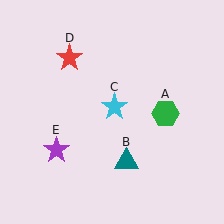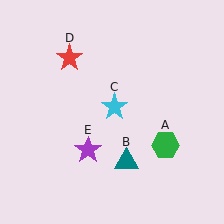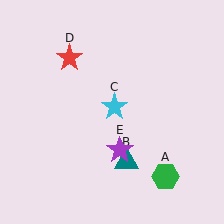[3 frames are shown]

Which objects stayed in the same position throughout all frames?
Teal triangle (object B) and cyan star (object C) and red star (object D) remained stationary.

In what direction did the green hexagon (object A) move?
The green hexagon (object A) moved down.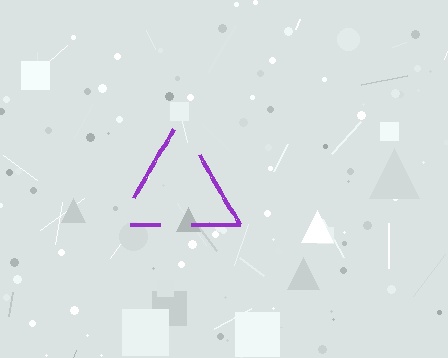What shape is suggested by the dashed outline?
The dashed outline suggests a triangle.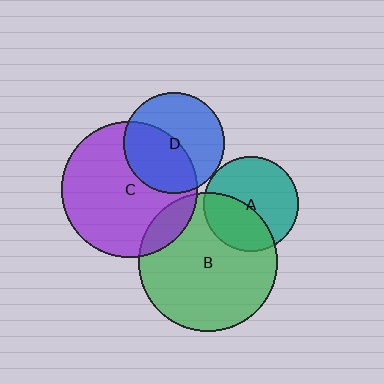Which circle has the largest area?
Circle B (green).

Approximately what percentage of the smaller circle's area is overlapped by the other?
Approximately 45%.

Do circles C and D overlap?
Yes.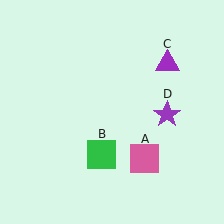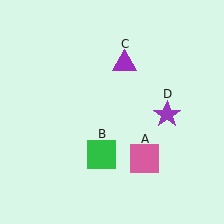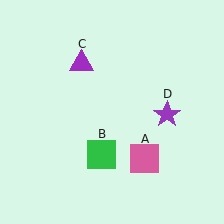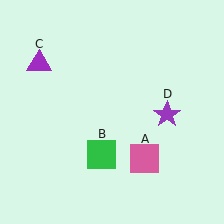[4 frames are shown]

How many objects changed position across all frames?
1 object changed position: purple triangle (object C).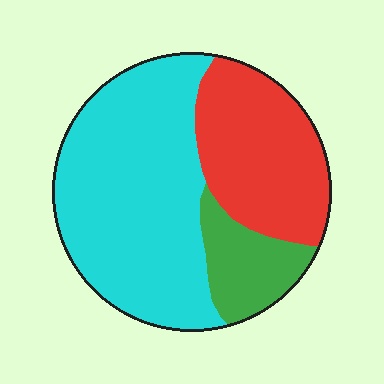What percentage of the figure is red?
Red covers around 30% of the figure.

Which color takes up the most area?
Cyan, at roughly 55%.